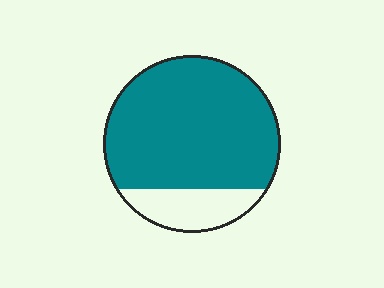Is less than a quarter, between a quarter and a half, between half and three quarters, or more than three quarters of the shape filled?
More than three quarters.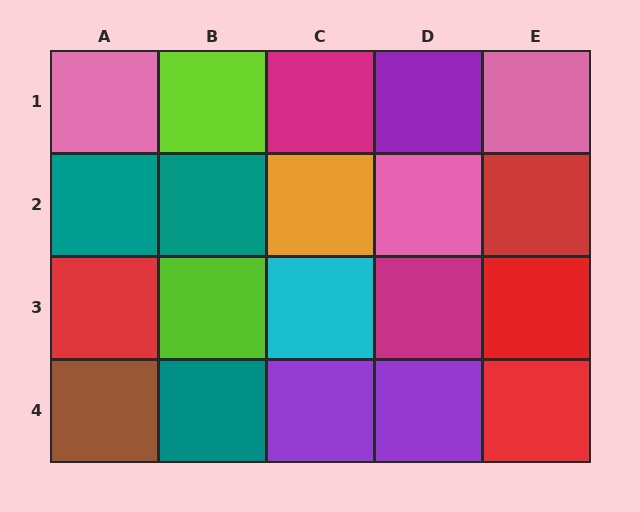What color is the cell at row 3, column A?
Red.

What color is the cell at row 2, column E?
Red.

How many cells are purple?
3 cells are purple.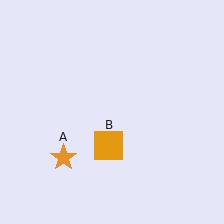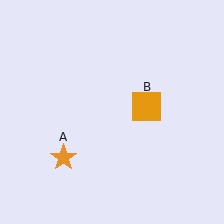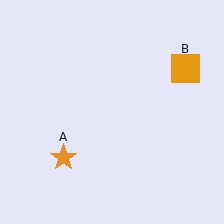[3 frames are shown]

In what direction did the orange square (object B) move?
The orange square (object B) moved up and to the right.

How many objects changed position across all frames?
1 object changed position: orange square (object B).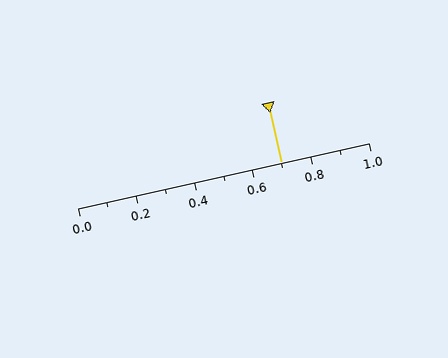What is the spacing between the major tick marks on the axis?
The major ticks are spaced 0.2 apart.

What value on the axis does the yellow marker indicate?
The marker indicates approximately 0.7.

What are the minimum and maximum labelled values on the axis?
The axis runs from 0.0 to 1.0.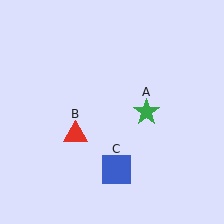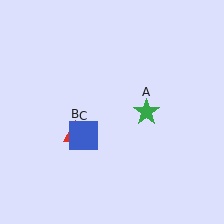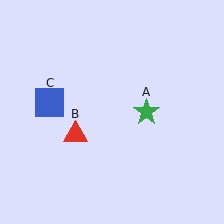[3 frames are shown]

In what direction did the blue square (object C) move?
The blue square (object C) moved up and to the left.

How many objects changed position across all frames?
1 object changed position: blue square (object C).